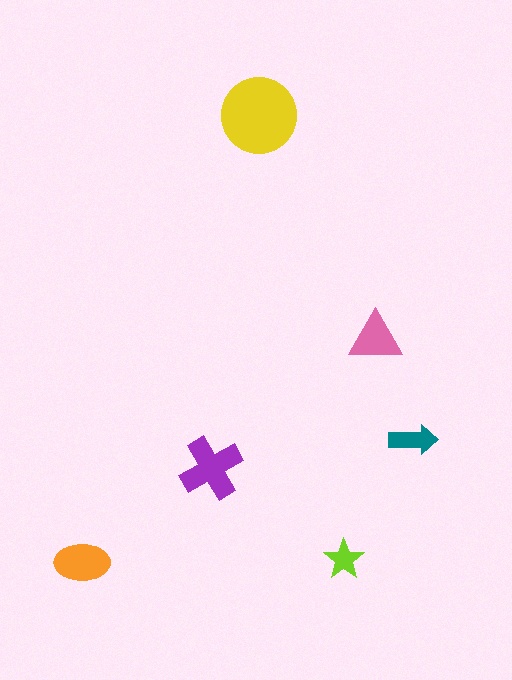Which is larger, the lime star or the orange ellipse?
The orange ellipse.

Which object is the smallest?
The lime star.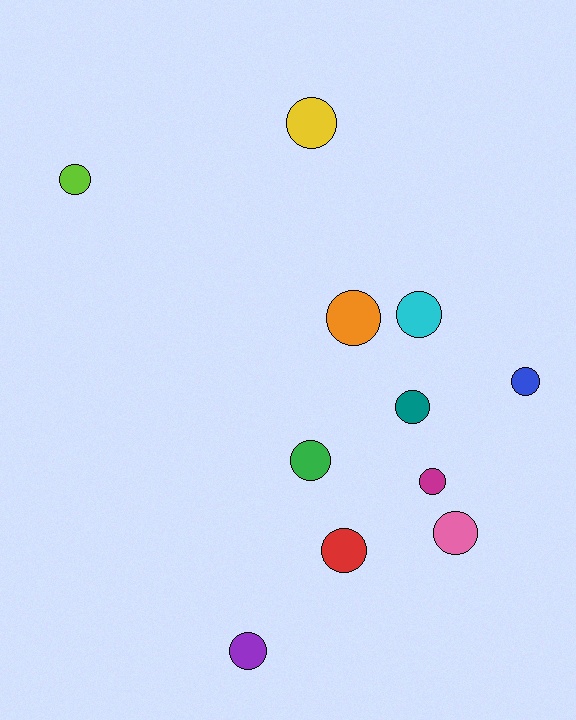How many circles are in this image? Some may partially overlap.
There are 11 circles.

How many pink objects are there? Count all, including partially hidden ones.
There is 1 pink object.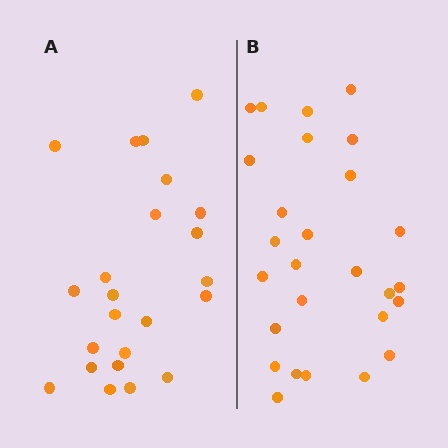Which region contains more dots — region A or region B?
Region B (the right region) has more dots.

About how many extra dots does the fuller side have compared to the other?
Region B has about 4 more dots than region A.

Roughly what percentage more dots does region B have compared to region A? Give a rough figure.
About 15% more.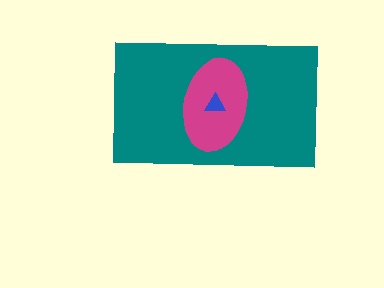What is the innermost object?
The blue triangle.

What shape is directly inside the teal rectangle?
The magenta ellipse.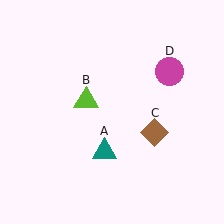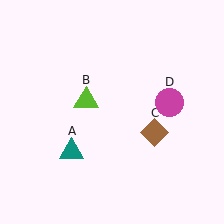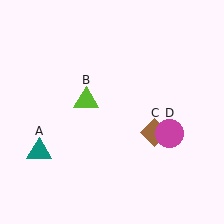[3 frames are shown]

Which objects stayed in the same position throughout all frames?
Lime triangle (object B) and brown diamond (object C) remained stationary.